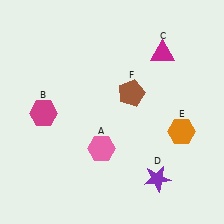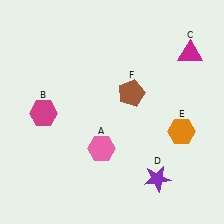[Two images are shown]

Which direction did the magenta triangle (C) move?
The magenta triangle (C) moved right.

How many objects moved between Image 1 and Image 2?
1 object moved between the two images.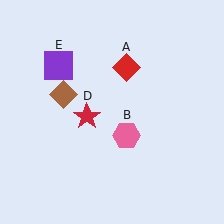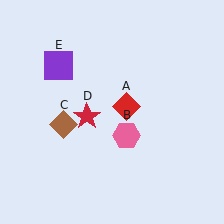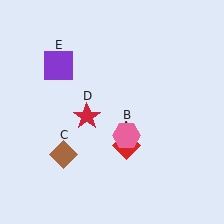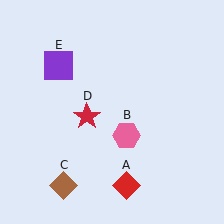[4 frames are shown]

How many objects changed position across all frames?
2 objects changed position: red diamond (object A), brown diamond (object C).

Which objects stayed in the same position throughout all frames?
Pink hexagon (object B) and red star (object D) and purple square (object E) remained stationary.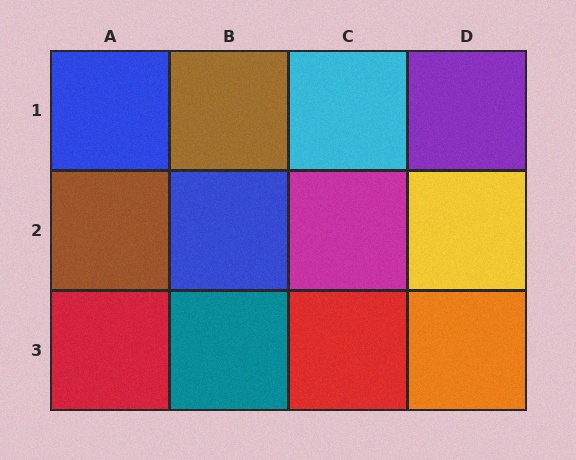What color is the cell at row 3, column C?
Red.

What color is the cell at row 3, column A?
Red.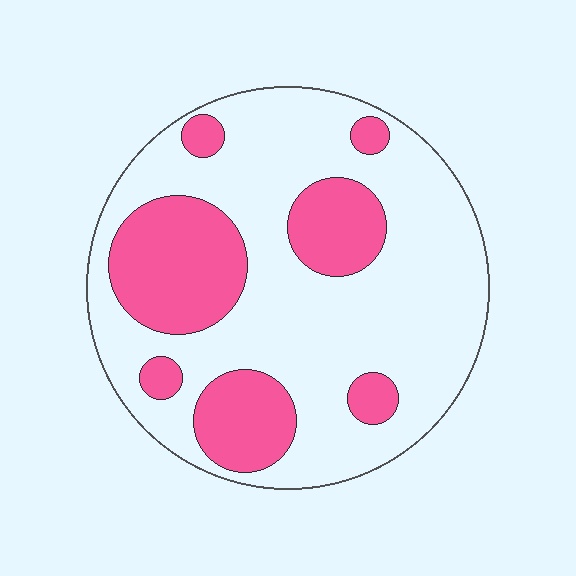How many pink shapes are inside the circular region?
7.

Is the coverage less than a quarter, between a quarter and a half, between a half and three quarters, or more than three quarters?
Between a quarter and a half.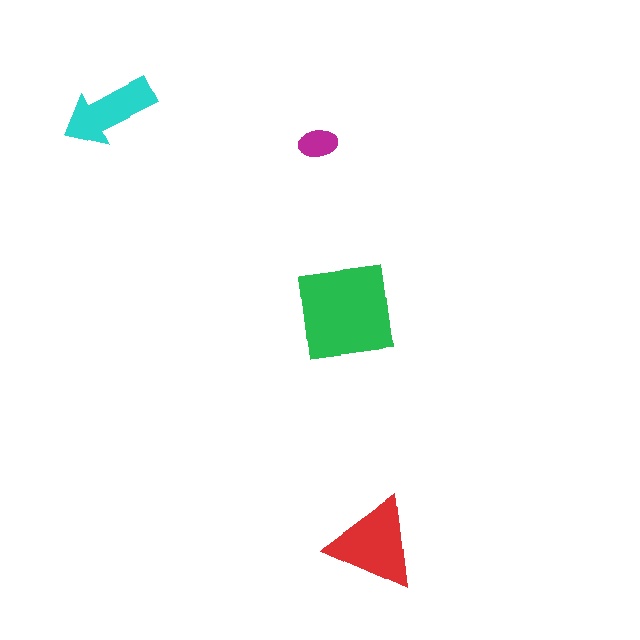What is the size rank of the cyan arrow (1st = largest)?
3rd.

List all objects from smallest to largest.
The magenta ellipse, the cyan arrow, the red triangle, the green square.